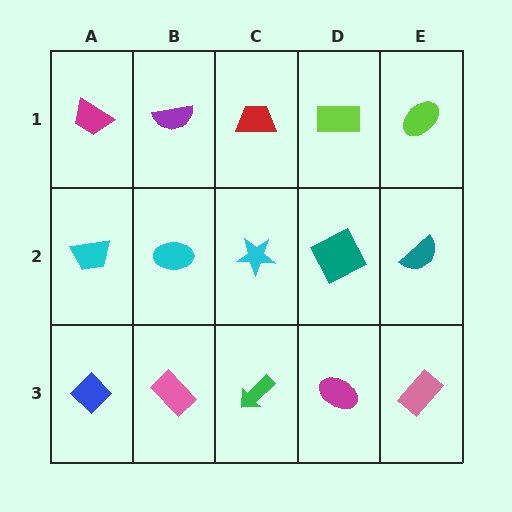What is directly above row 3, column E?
A teal semicircle.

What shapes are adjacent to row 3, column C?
A cyan star (row 2, column C), a pink rectangle (row 3, column B), a magenta ellipse (row 3, column D).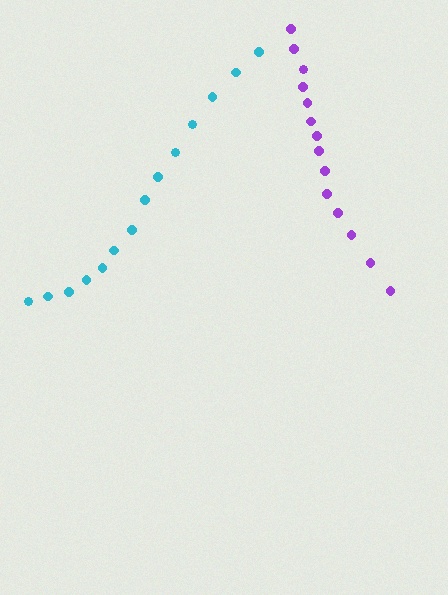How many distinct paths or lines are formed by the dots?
There are 2 distinct paths.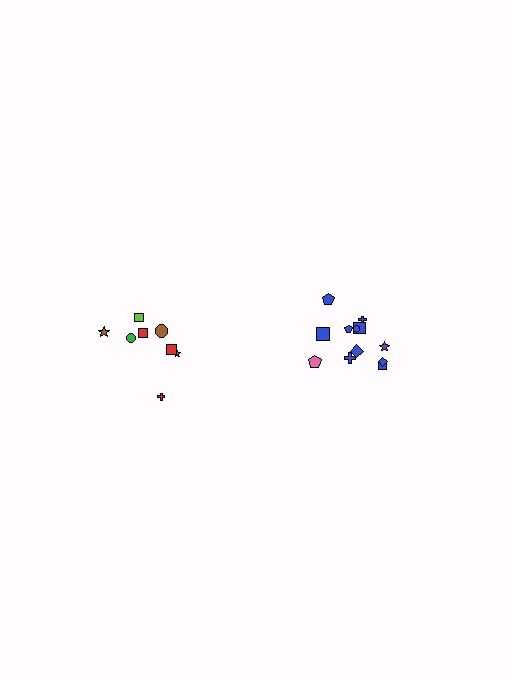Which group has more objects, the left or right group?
The right group.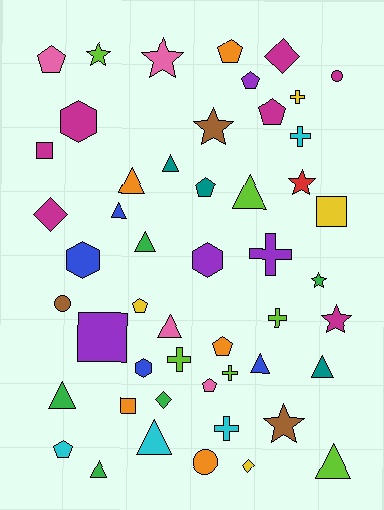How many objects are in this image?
There are 50 objects.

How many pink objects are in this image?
There are 4 pink objects.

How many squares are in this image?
There are 4 squares.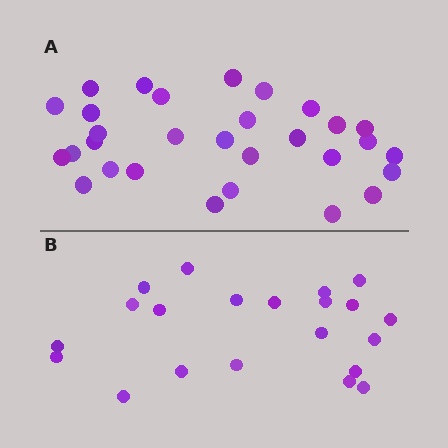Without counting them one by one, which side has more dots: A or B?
Region A (the top region) has more dots.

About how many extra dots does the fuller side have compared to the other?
Region A has roughly 8 or so more dots than region B.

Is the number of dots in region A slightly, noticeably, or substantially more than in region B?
Region A has noticeably more, but not dramatically so. The ratio is roughly 1.4 to 1.